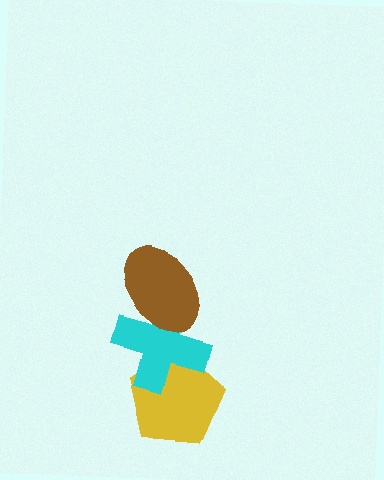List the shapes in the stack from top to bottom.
From top to bottom: the brown ellipse, the cyan cross, the yellow pentagon.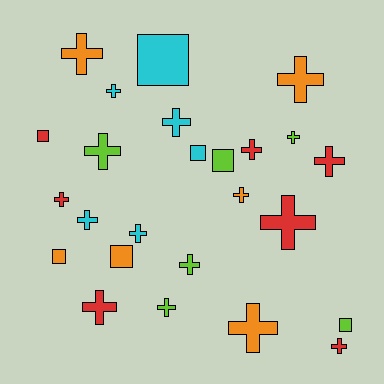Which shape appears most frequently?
Cross, with 18 objects.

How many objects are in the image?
There are 25 objects.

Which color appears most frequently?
Red, with 7 objects.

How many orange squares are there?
There are 2 orange squares.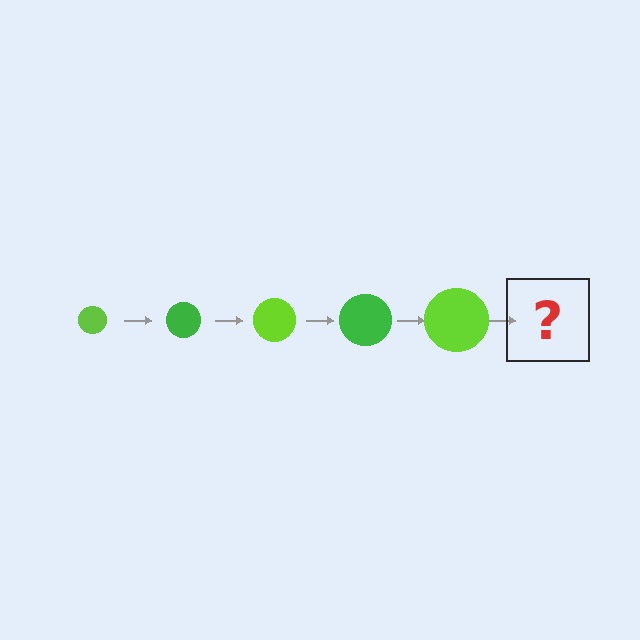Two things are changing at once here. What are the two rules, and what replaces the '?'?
The two rules are that the circle grows larger each step and the color cycles through lime and green. The '?' should be a green circle, larger than the previous one.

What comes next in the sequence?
The next element should be a green circle, larger than the previous one.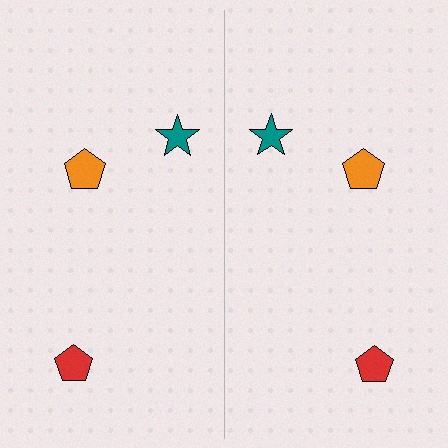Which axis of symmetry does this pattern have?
The pattern has a vertical axis of symmetry running through the center of the image.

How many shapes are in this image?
There are 6 shapes in this image.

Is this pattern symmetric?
Yes, this pattern has bilateral (reflection) symmetry.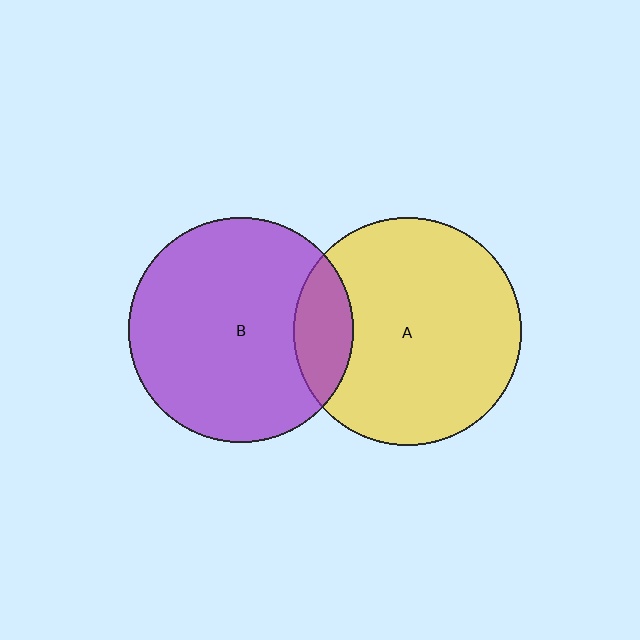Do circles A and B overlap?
Yes.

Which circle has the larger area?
Circle A (yellow).